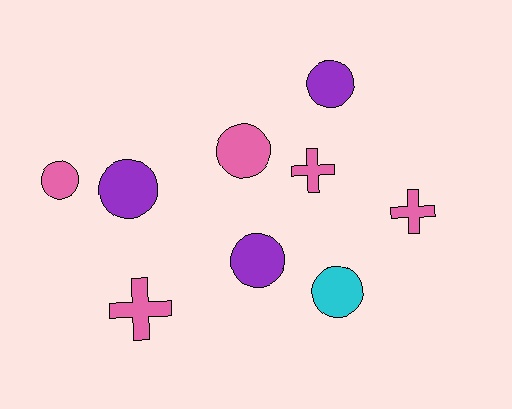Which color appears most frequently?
Pink, with 5 objects.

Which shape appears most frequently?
Circle, with 6 objects.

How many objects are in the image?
There are 9 objects.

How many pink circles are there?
There are 2 pink circles.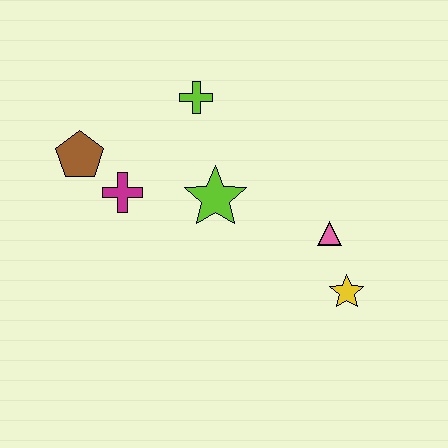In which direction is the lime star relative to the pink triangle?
The lime star is to the left of the pink triangle.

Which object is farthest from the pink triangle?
The brown pentagon is farthest from the pink triangle.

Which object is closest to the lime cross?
The lime star is closest to the lime cross.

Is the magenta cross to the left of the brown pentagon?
No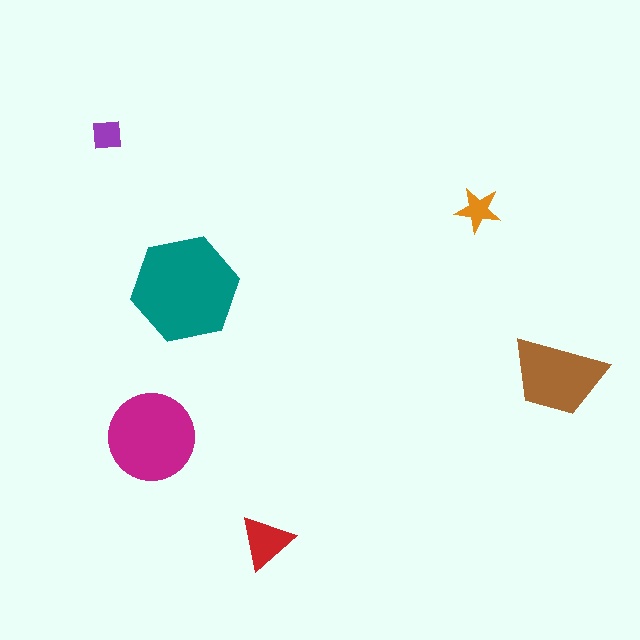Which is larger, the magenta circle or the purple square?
The magenta circle.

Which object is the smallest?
The purple square.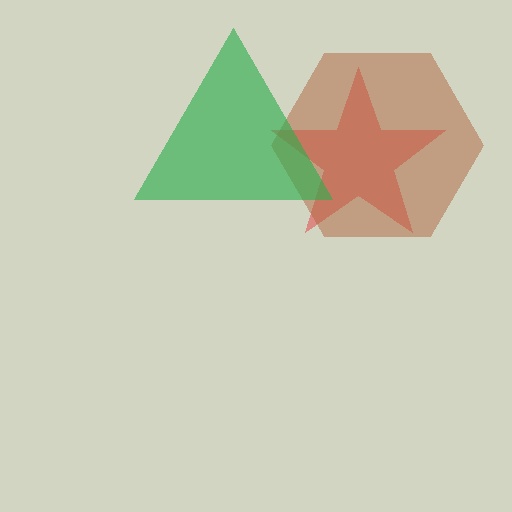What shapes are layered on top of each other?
The layered shapes are: a red star, a brown hexagon, a green triangle.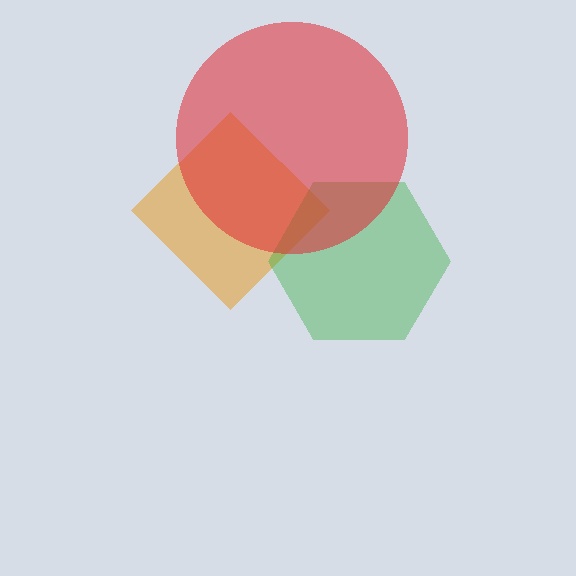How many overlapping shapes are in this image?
There are 3 overlapping shapes in the image.